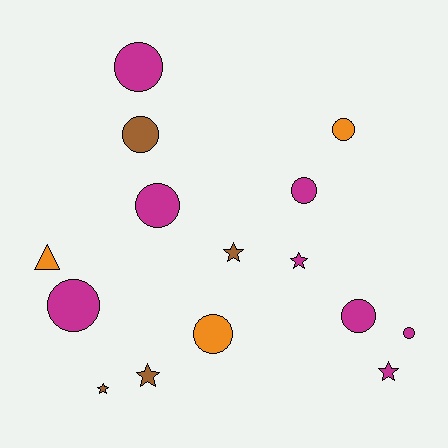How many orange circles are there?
There are 2 orange circles.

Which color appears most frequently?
Magenta, with 8 objects.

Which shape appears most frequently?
Circle, with 9 objects.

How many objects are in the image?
There are 15 objects.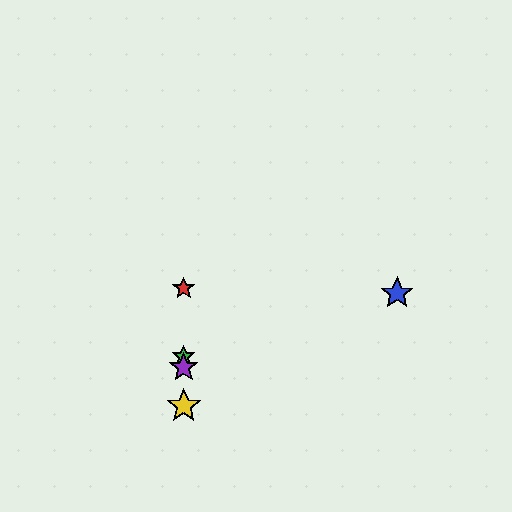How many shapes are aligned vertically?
4 shapes (the red star, the green star, the yellow star, the purple star) are aligned vertically.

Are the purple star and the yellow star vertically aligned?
Yes, both are at x≈184.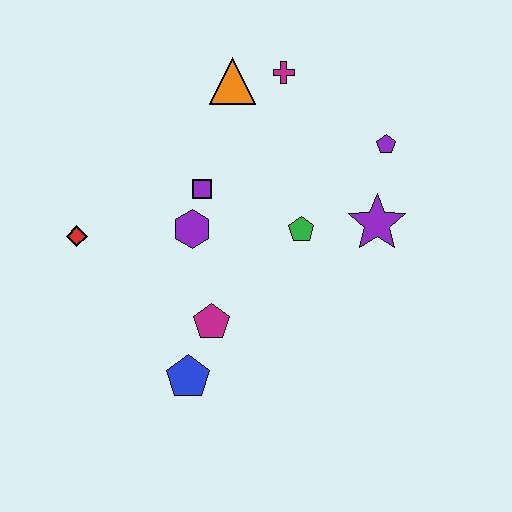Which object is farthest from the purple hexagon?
The purple pentagon is farthest from the purple hexagon.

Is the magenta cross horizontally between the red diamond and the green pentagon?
Yes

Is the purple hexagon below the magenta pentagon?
No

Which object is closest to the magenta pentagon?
The blue pentagon is closest to the magenta pentagon.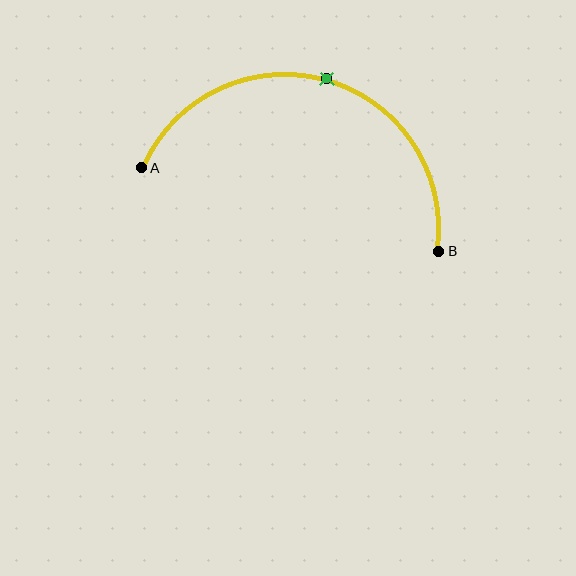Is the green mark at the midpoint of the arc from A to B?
Yes. The green mark lies on the arc at equal arc-length from both A and B — it is the arc midpoint.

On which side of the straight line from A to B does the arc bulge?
The arc bulges above the straight line connecting A and B.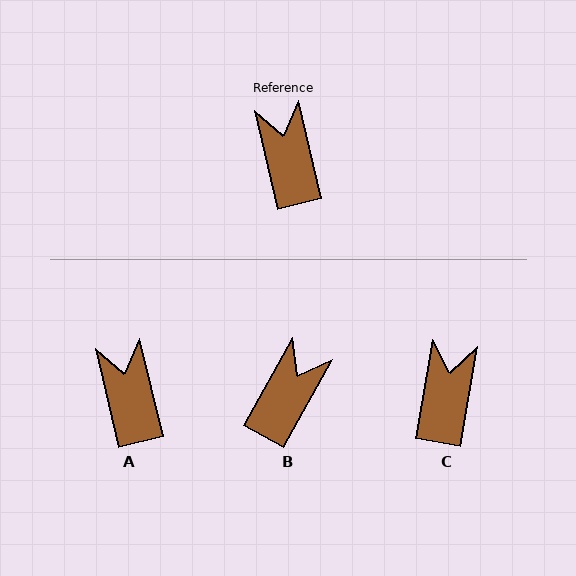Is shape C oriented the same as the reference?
No, it is off by about 23 degrees.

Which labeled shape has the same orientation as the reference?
A.